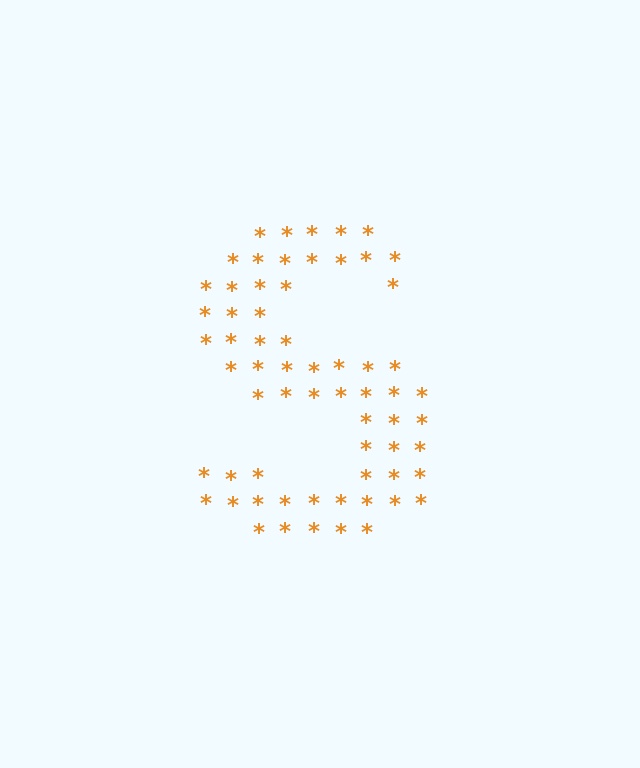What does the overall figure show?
The overall figure shows the letter S.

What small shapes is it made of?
It is made of small asterisks.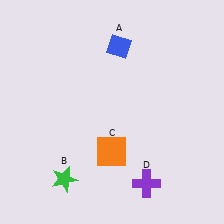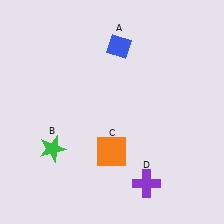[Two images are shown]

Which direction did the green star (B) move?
The green star (B) moved up.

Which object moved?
The green star (B) moved up.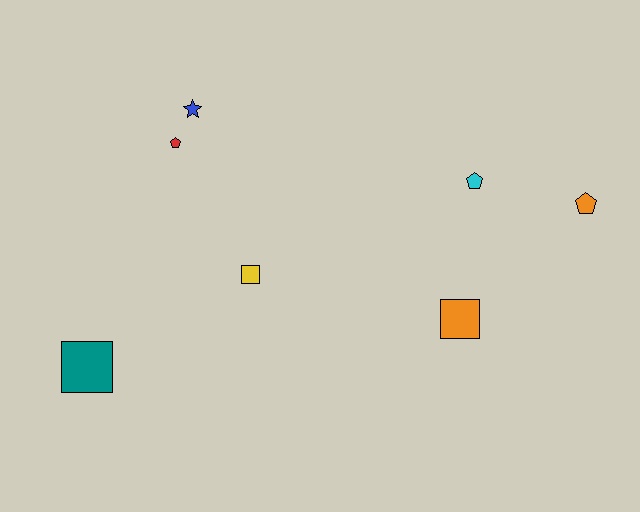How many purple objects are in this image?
There are no purple objects.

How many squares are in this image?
There are 3 squares.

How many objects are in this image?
There are 7 objects.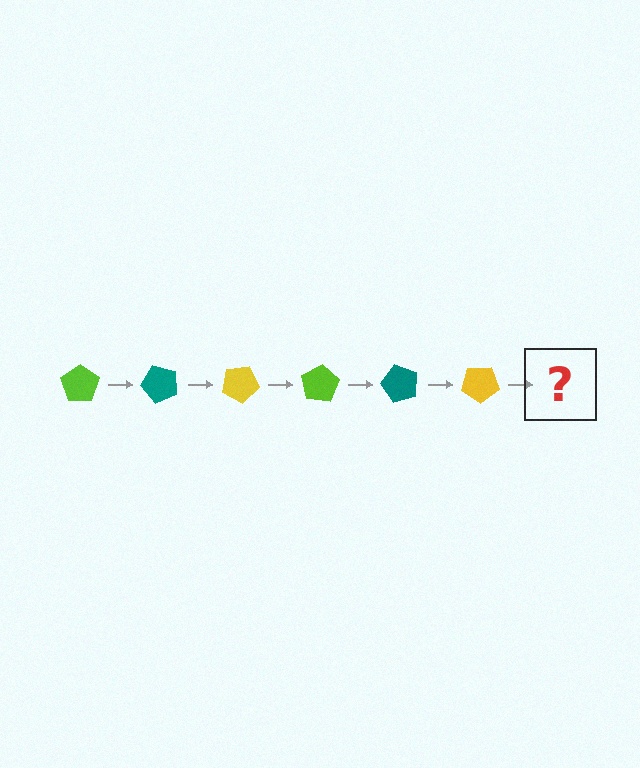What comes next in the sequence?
The next element should be a lime pentagon, rotated 300 degrees from the start.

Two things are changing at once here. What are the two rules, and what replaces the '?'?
The two rules are that it rotates 50 degrees each step and the color cycles through lime, teal, and yellow. The '?' should be a lime pentagon, rotated 300 degrees from the start.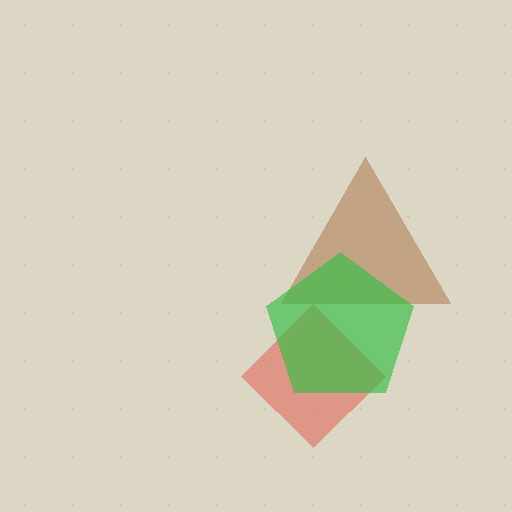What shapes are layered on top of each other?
The layered shapes are: a red diamond, a brown triangle, a green pentagon.